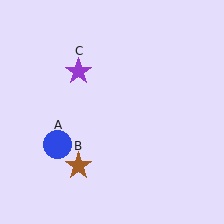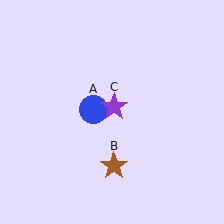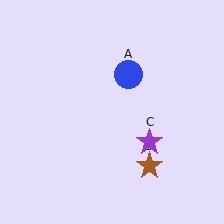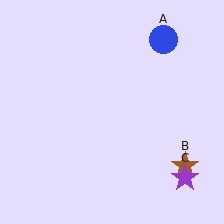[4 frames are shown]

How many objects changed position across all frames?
3 objects changed position: blue circle (object A), brown star (object B), purple star (object C).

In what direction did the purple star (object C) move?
The purple star (object C) moved down and to the right.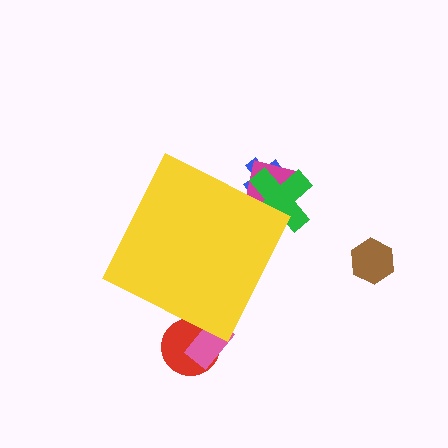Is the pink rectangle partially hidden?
Yes, the pink rectangle is partially hidden behind the yellow diamond.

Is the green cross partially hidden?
Yes, the green cross is partially hidden behind the yellow diamond.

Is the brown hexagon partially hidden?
No, the brown hexagon is fully visible.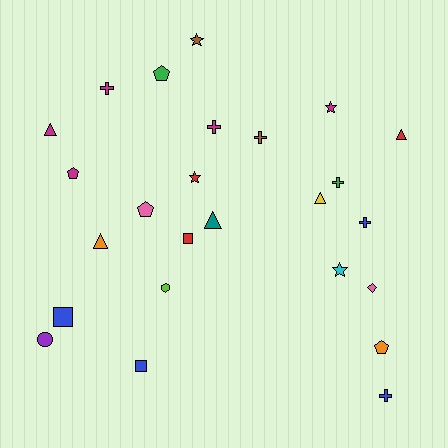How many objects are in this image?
There are 25 objects.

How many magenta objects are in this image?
There are 5 magenta objects.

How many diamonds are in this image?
There is 1 diamond.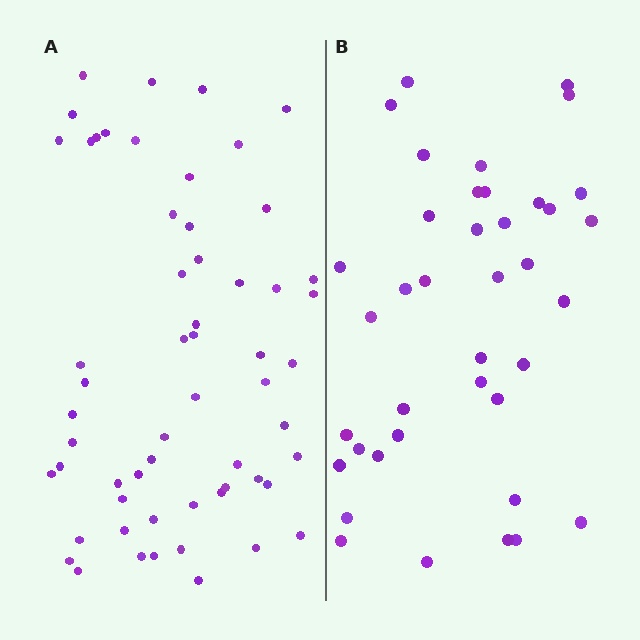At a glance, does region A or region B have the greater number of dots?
Region A (the left region) has more dots.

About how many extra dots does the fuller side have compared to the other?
Region A has approximately 20 more dots than region B.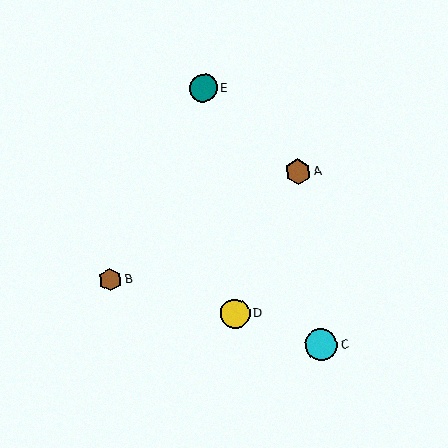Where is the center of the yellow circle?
The center of the yellow circle is at (235, 314).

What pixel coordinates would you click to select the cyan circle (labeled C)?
Click at (321, 345) to select the cyan circle C.